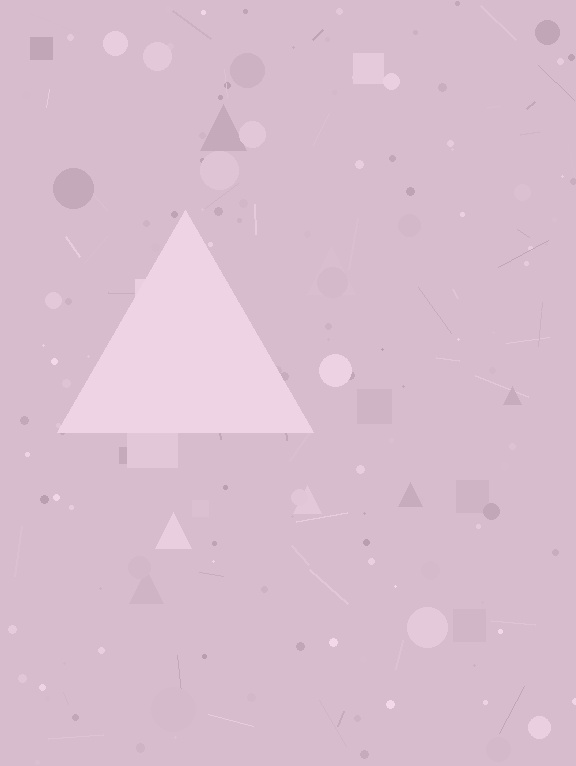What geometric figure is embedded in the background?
A triangle is embedded in the background.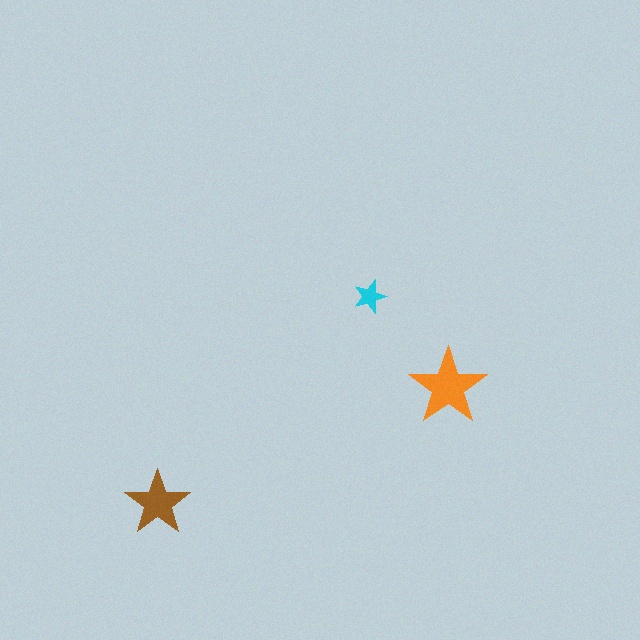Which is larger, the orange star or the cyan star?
The orange one.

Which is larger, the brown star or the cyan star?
The brown one.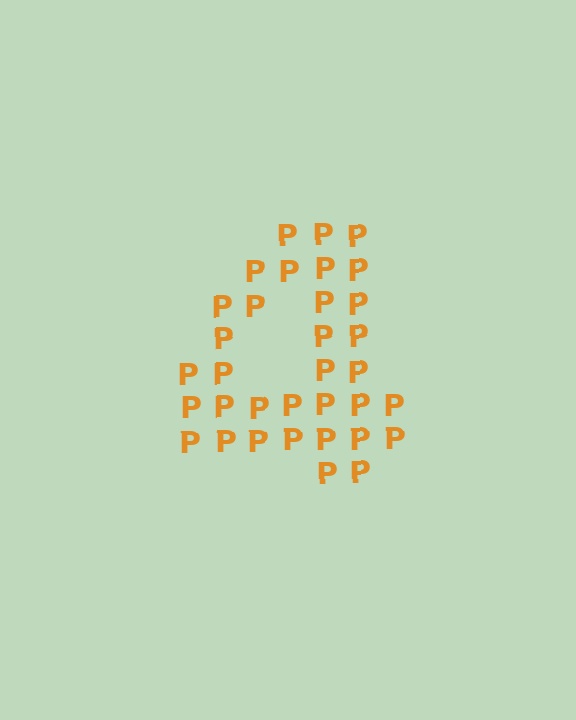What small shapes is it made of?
It is made of small letter P's.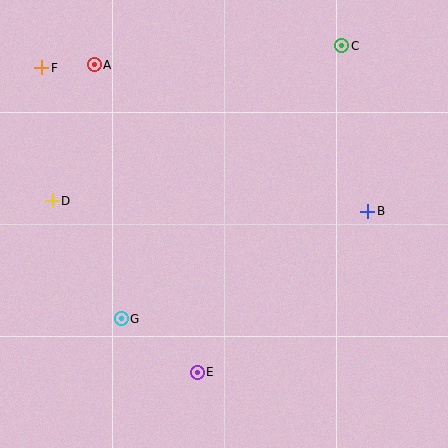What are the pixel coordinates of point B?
Point B is at (368, 211).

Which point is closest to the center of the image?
Point G at (121, 319) is closest to the center.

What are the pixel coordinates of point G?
Point G is at (121, 319).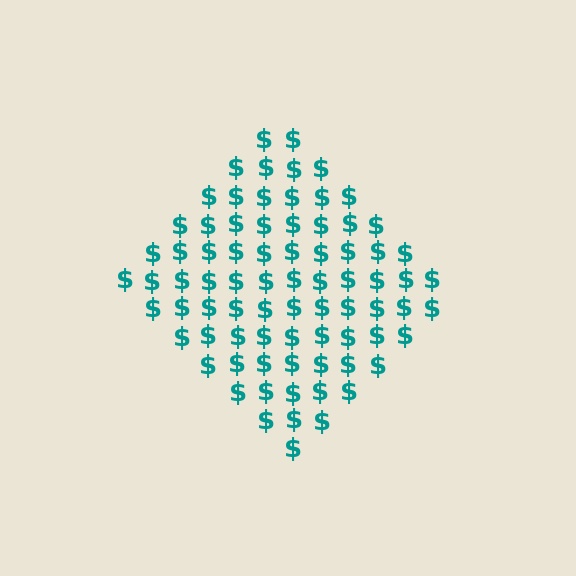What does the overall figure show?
The overall figure shows a diamond.